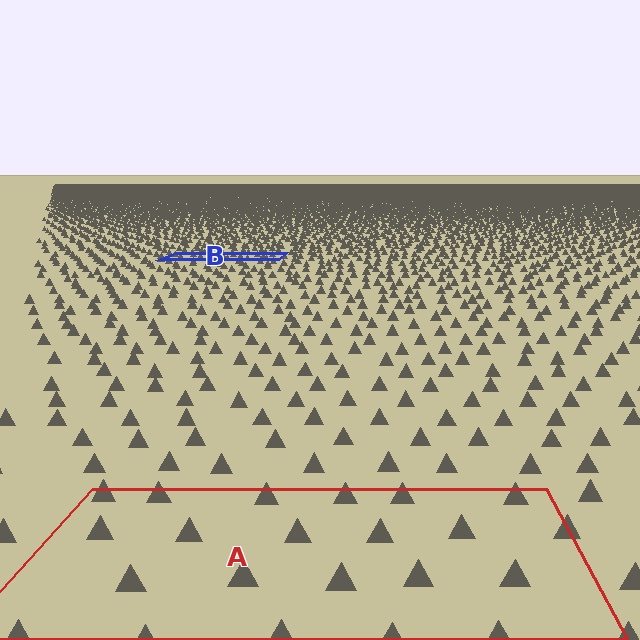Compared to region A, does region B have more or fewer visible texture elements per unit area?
Region B has more texture elements per unit area — they are packed more densely because it is farther away.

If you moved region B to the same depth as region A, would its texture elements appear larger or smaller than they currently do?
They would appear larger. At a closer depth, the same texture elements are projected at a bigger on-screen size.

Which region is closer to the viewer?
Region A is closer. The texture elements there are larger and more spread out.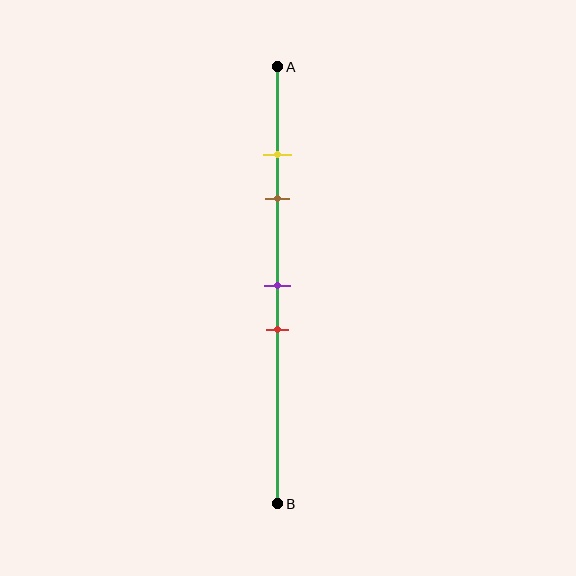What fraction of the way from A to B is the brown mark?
The brown mark is approximately 30% (0.3) of the way from A to B.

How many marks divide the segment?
There are 4 marks dividing the segment.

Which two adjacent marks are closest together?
The yellow and brown marks are the closest adjacent pair.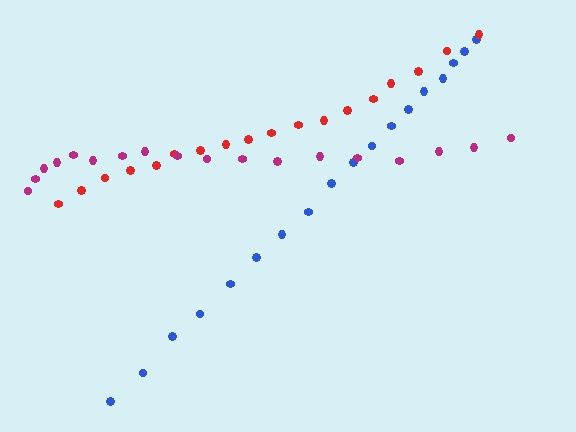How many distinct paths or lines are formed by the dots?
There are 3 distinct paths.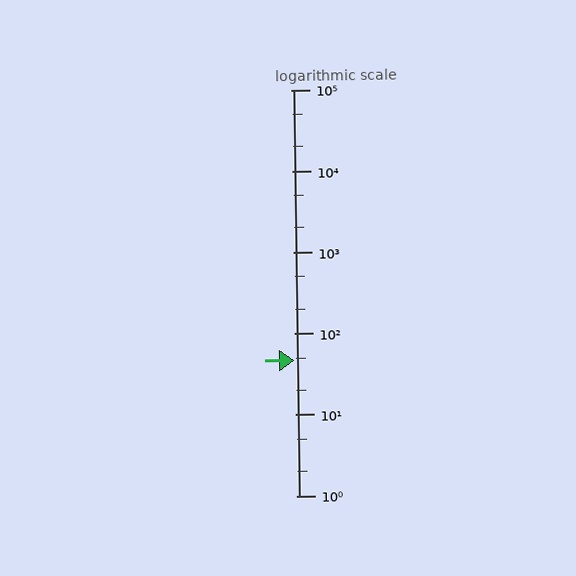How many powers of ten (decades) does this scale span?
The scale spans 5 decades, from 1 to 100000.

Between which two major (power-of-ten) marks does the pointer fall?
The pointer is between 10 and 100.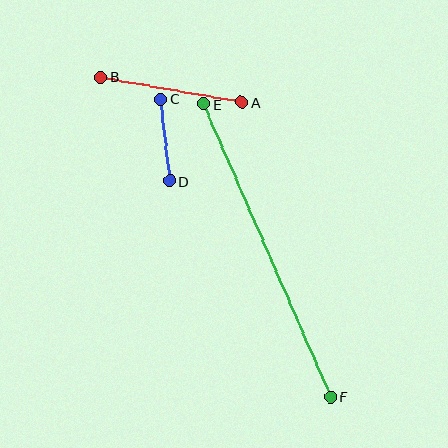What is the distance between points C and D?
The distance is approximately 82 pixels.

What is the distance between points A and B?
The distance is approximately 143 pixels.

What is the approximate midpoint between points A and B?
The midpoint is at approximately (171, 90) pixels.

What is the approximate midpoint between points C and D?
The midpoint is at approximately (165, 140) pixels.